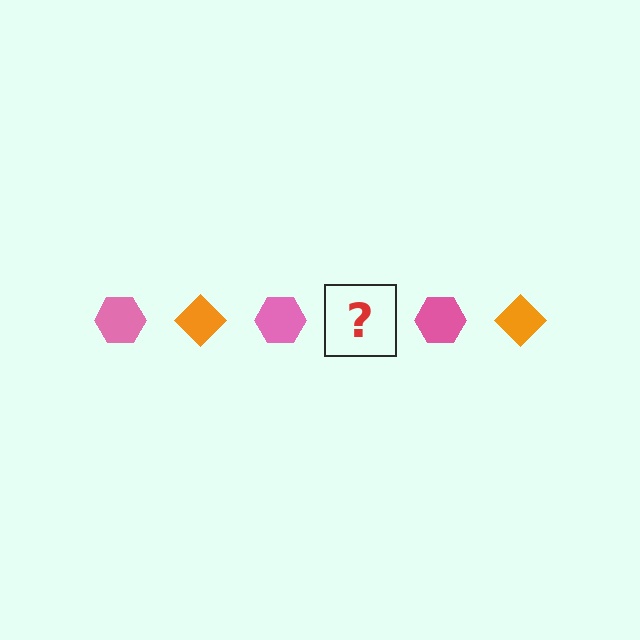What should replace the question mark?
The question mark should be replaced with an orange diamond.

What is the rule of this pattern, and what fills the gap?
The rule is that the pattern alternates between pink hexagon and orange diamond. The gap should be filled with an orange diamond.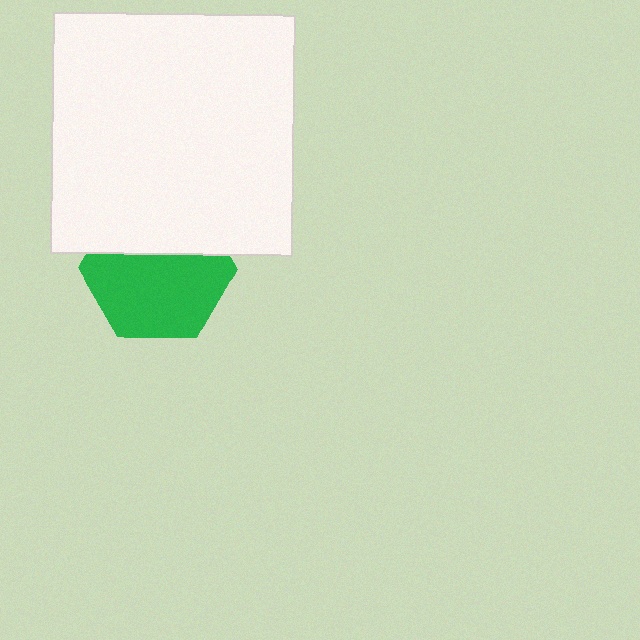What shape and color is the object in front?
The object in front is a white square.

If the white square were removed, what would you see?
You would see the complete green hexagon.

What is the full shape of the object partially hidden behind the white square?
The partially hidden object is a green hexagon.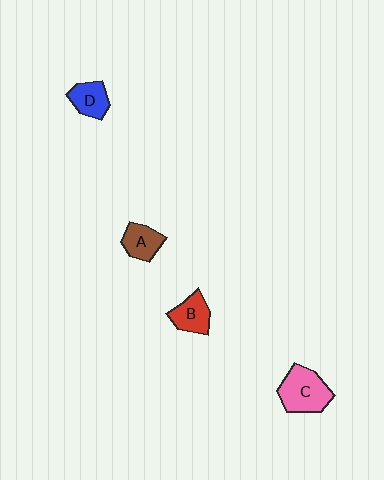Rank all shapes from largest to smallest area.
From largest to smallest: C (pink), B (red), A (brown), D (blue).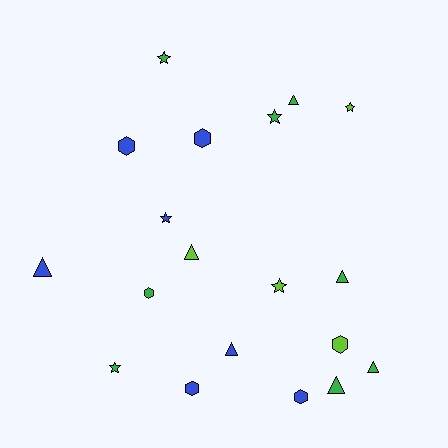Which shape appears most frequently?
Triangle, with 7 objects.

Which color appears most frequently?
Green, with 8 objects.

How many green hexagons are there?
There is 1 green hexagon.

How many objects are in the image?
There are 19 objects.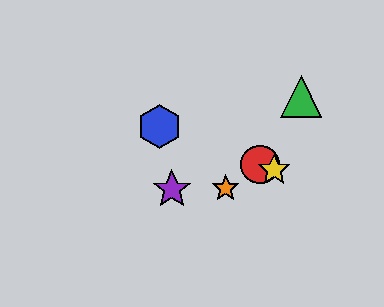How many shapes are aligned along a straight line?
3 shapes (the red circle, the blue hexagon, the yellow star) are aligned along a straight line.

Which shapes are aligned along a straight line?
The red circle, the blue hexagon, the yellow star are aligned along a straight line.